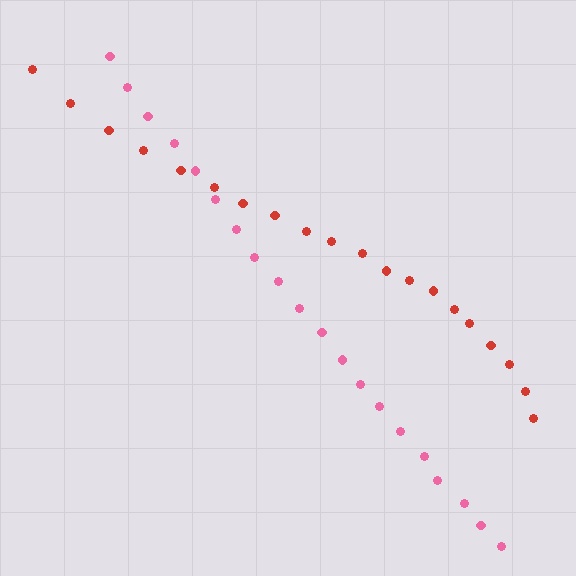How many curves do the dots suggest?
There are 2 distinct paths.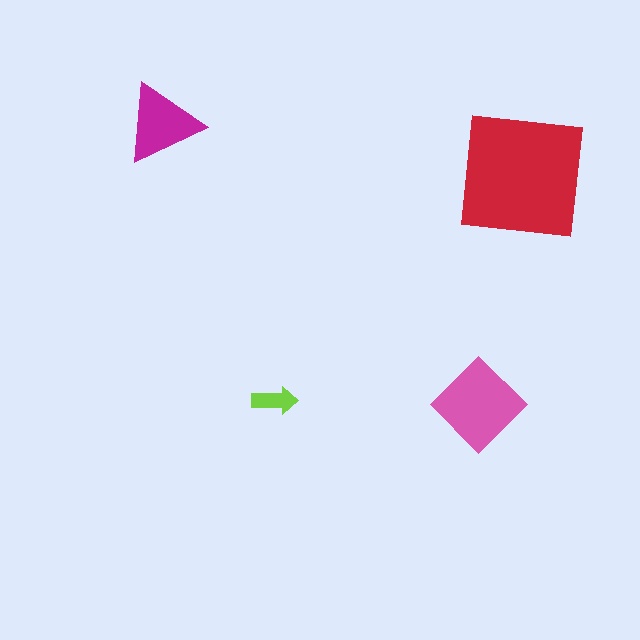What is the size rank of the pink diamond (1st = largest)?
2nd.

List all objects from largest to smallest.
The red square, the pink diamond, the magenta triangle, the lime arrow.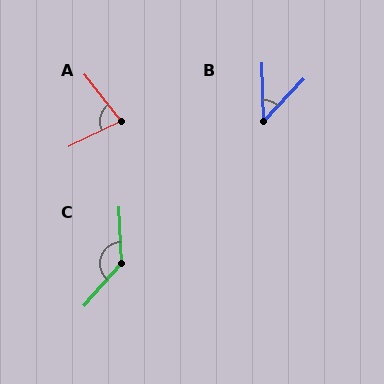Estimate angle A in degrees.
Approximately 78 degrees.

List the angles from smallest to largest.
B (45°), A (78°), C (136°).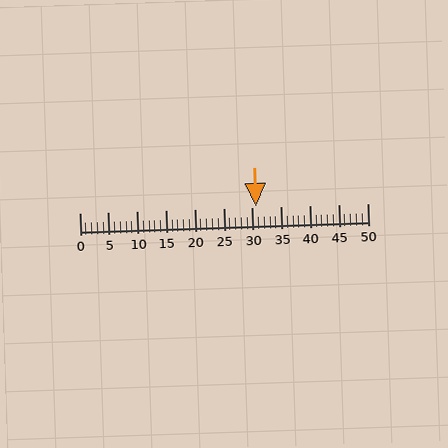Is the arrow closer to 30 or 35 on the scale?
The arrow is closer to 30.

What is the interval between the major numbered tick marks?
The major tick marks are spaced 5 units apart.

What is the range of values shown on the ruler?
The ruler shows values from 0 to 50.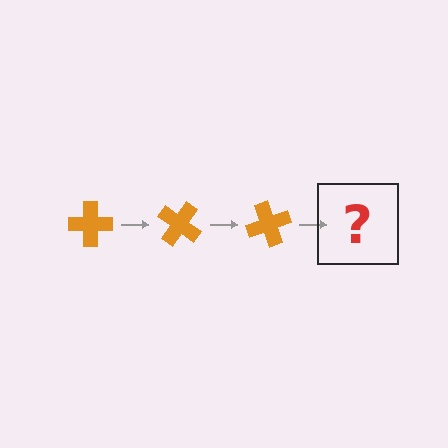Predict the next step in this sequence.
The next step is an orange cross rotated 105 degrees.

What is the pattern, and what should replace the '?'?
The pattern is that the cross rotates 35 degrees each step. The '?' should be an orange cross rotated 105 degrees.